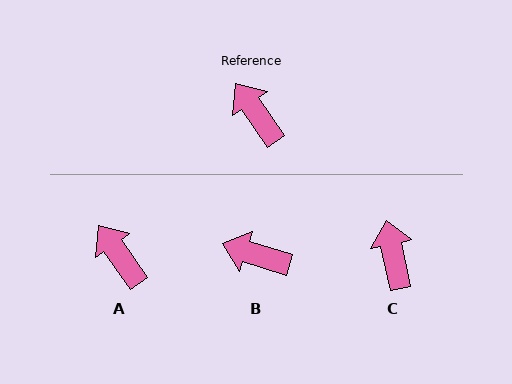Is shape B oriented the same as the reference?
No, it is off by about 37 degrees.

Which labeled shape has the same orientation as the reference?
A.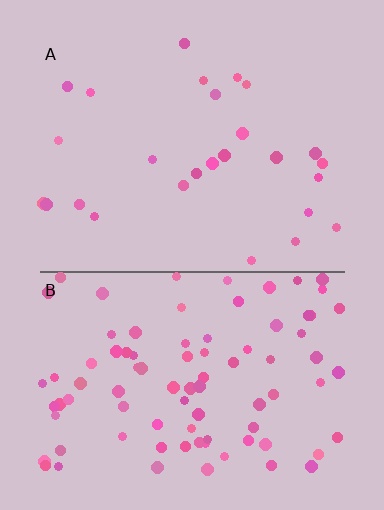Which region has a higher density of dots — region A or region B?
B (the bottom).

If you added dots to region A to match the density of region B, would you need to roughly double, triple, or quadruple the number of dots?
Approximately triple.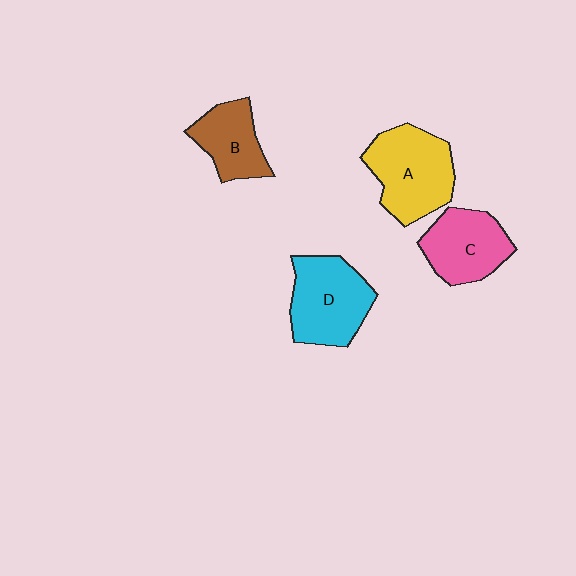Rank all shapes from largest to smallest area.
From largest to smallest: A (yellow), D (cyan), C (pink), B (brown).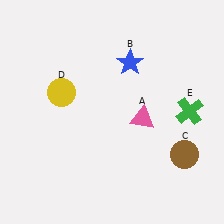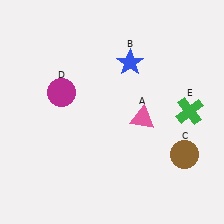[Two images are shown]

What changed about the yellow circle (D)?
In Image 1, D is yellow. In Image 2, it changed to magenta.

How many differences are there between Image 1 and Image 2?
There is 1 difference between the two images.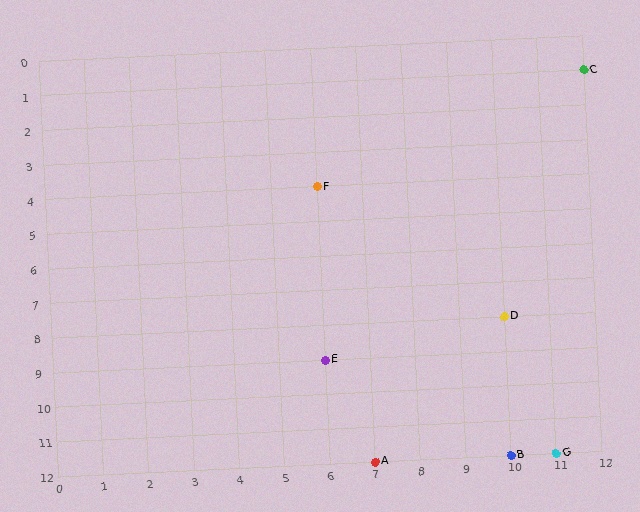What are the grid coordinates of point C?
Point C is at grid coordinates (12, 1).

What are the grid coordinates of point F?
Point F is at grid coordinates (6, 4).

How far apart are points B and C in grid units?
Points B and C are 2 columns and 11 rows apart (about 11.2 grid units diagonally).